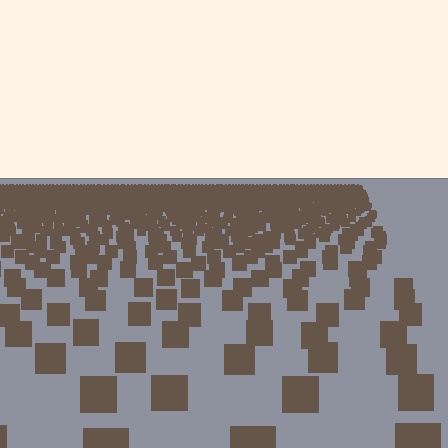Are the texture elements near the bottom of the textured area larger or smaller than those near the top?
Larger. Near the bottom, elements are closer to the viewer and appear at a bigger on-screen size.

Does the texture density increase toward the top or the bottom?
Density increases toward the top.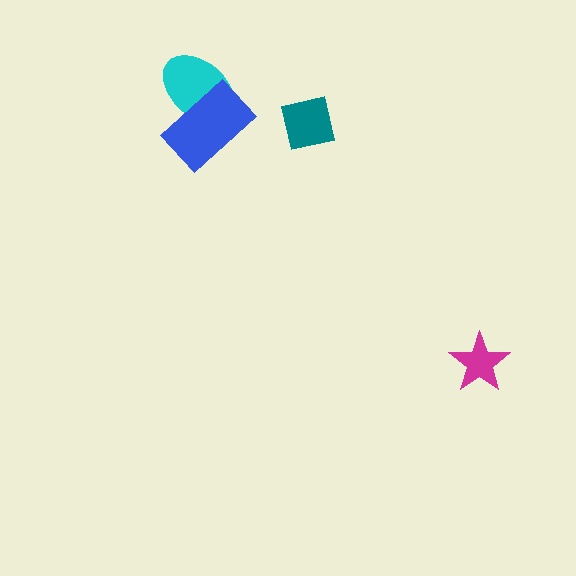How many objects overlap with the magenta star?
0 objects overlap with the magenta star.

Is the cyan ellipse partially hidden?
Yes, it is partially covered by another shape.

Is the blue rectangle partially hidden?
No, no other shape covers it.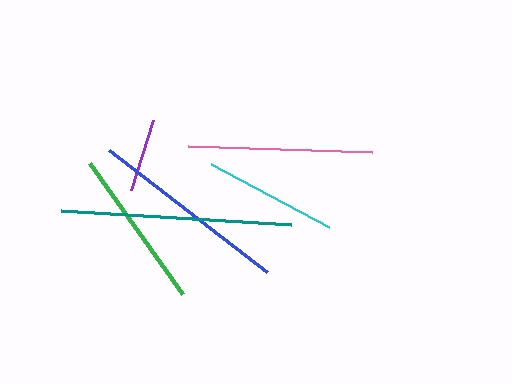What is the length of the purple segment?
The purple segment is approximately 74 pixels long.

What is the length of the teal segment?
The teal segment is approximately 231 pixels long.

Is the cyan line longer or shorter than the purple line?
The cyan line is longer than the purple line.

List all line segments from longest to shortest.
From longest to shortest: teal, blue, pink, green, cyan, purple.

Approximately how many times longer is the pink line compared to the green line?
The pink line is approximately 1.2 times the length of the green line.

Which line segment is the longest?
The teal line is the longest at approximately 231 pixels.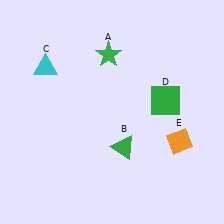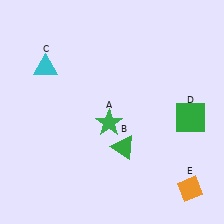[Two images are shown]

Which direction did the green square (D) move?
The green square (D) moved right.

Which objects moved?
The objects that moved are: the green star (A), the green square (D), the orange diamond (E).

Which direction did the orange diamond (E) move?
The orange diamond (E) moved down.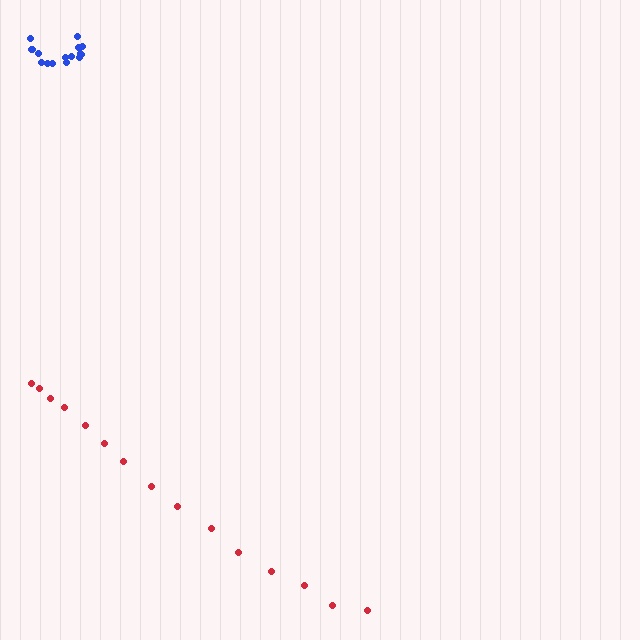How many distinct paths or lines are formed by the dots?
There are 2 distinct paths.